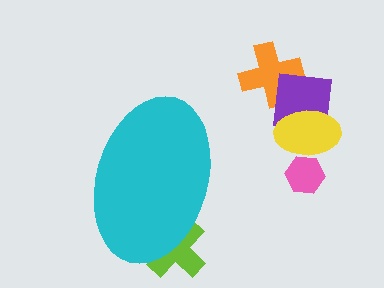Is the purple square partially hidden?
No, the purple square is fully visible.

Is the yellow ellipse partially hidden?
No, the yellow ellipse is fully visible.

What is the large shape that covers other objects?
A cyan ellipse.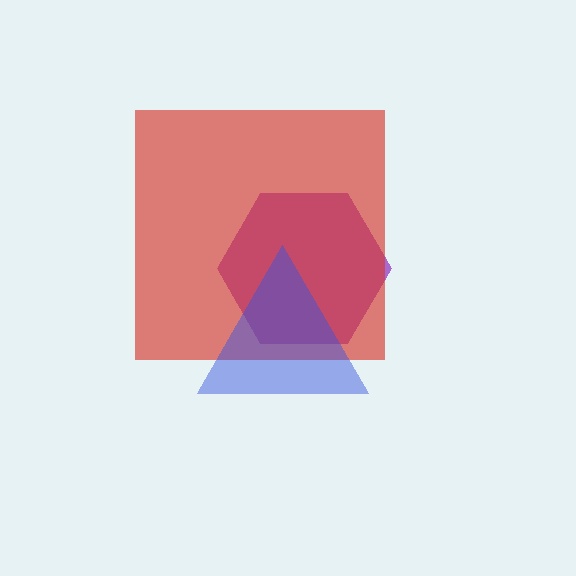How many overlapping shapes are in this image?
There are 3 overlapping shapes in the image.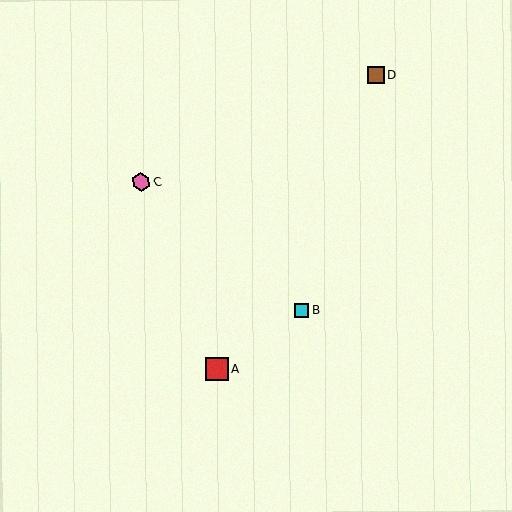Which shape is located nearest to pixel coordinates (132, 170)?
The pink hexagon (labeled C) at (141, 182) is nearest to that location.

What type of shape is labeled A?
Shape A is a red square.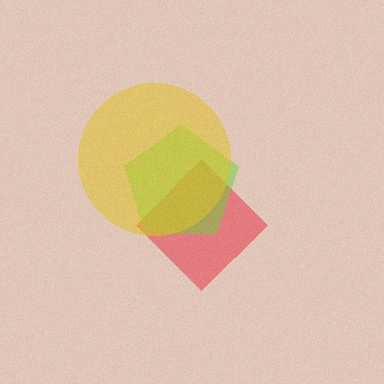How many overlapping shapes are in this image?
There are 3 overlapping shapes in the image.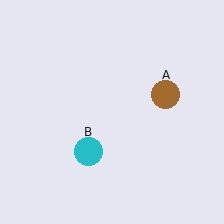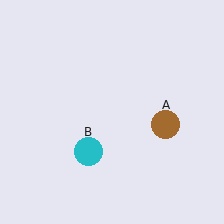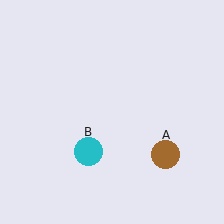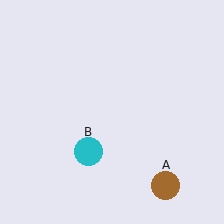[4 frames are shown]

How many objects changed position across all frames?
1 object changed position: brown circle (object A).